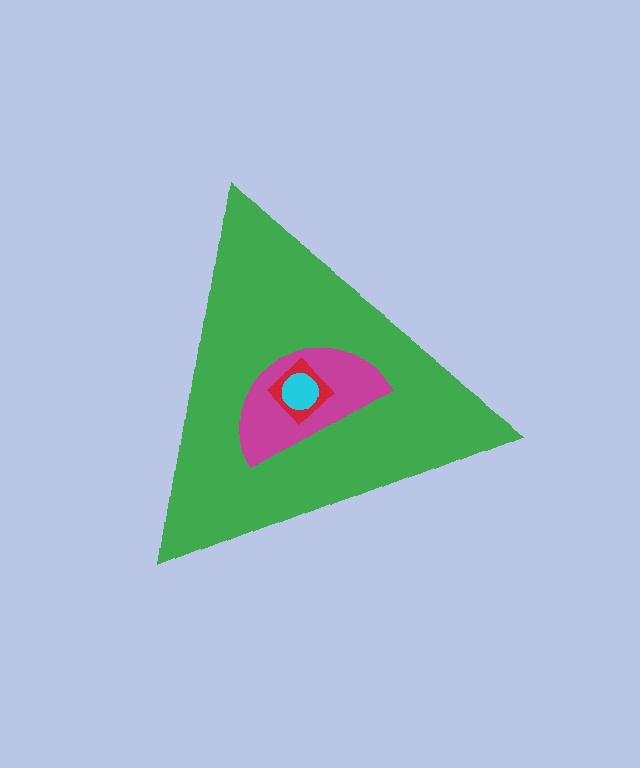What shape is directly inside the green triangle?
The magenta semicircle.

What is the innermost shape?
The cyan circle.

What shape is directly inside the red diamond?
The cyan circle.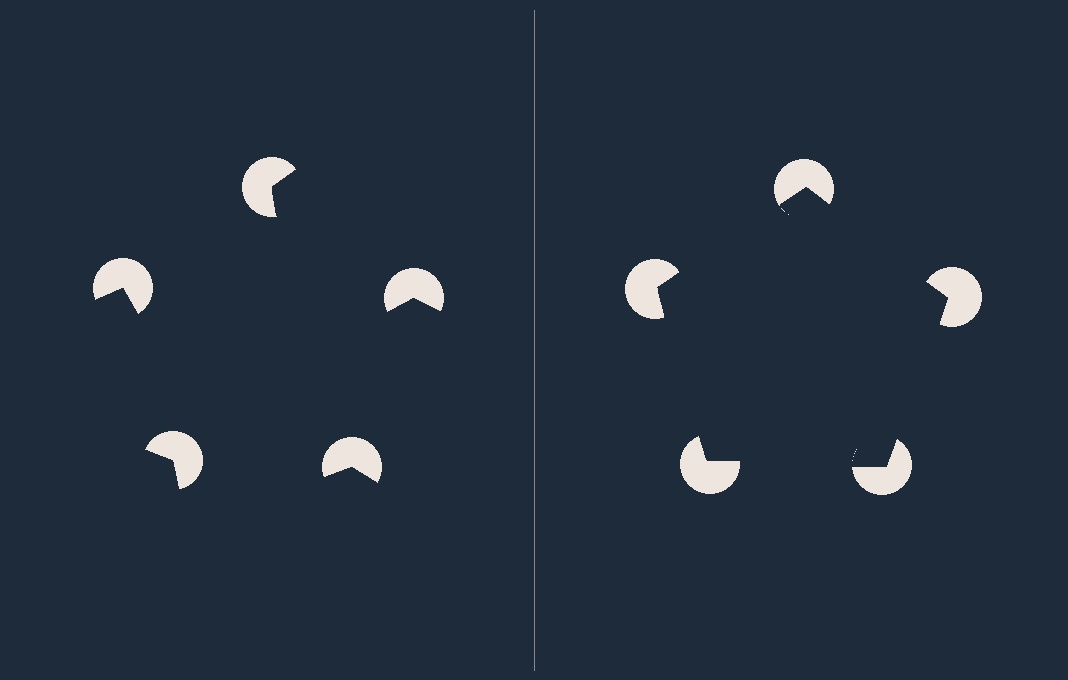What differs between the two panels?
The pac-man discs are positioned identically on both sides; only the wedge orientations differ. On the right they align to a pentagon; on the left they are misaligned.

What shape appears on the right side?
An illusory pentagon.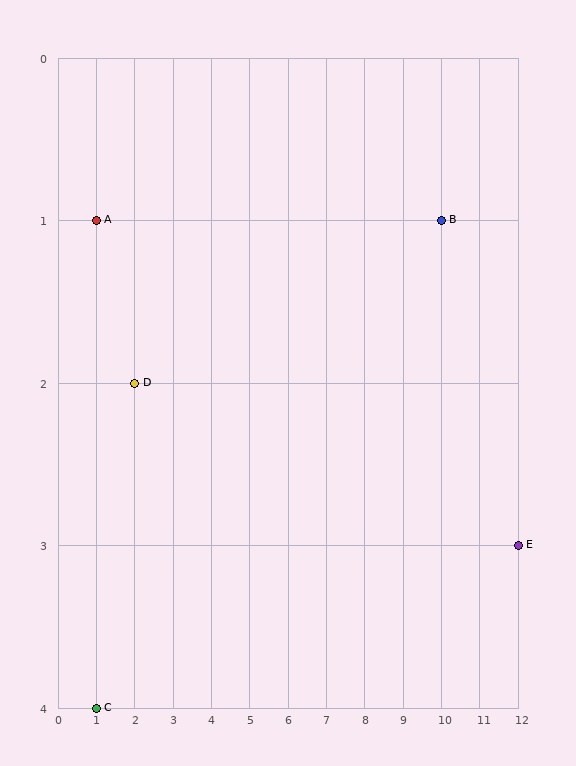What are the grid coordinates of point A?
Point A is at grid coordinates (1, 1).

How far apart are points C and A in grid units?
Points C and A are 3 rows apart.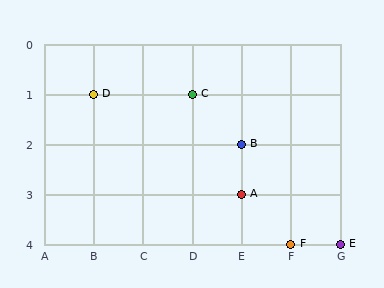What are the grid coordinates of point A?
Point A is at grid coordinates (E, 3).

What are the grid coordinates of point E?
Point E is at grid coordinates (G, 4).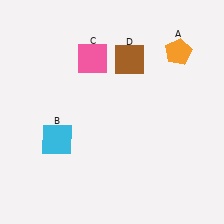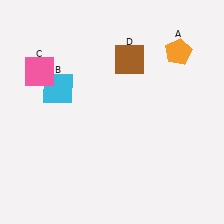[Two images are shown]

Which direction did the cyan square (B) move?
The cyan square (B) moved up.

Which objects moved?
The objects that moved are: the cyan square (B), the pink square (C).